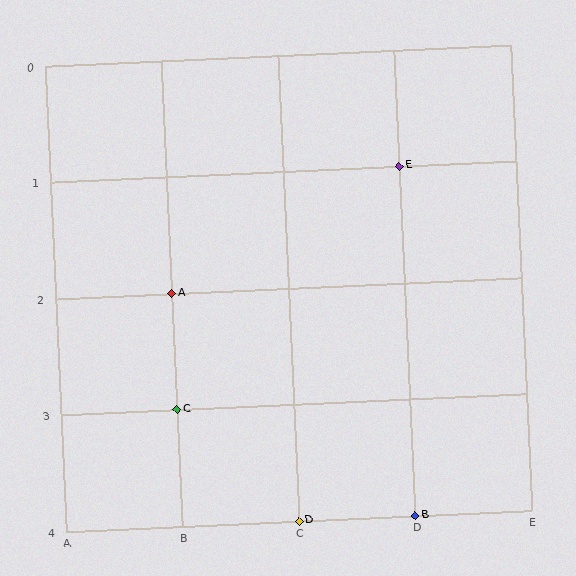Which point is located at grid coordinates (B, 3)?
Point C is at (B, 3).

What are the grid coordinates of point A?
Point A is at grid coordinates (B, 2).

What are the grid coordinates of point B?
Point B is at grid coordinates (D, 4).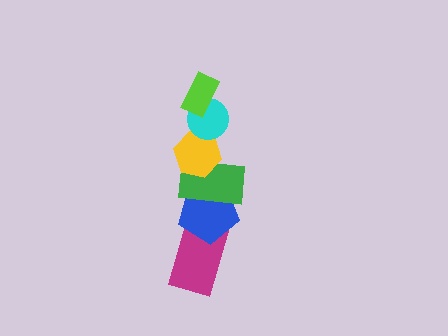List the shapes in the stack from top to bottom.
From top to bottom: the lime rectangle, the cyan circle, the yellow hexagon, the green rectangle, the blue pentagon, the magenta rectangle.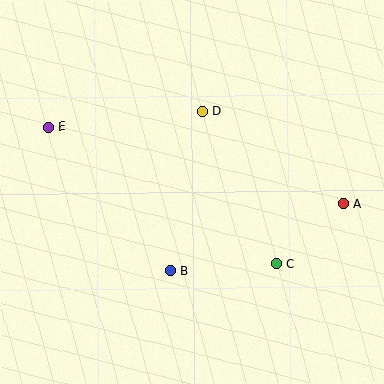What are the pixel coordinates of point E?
Point E is at (48, 127).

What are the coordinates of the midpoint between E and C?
The midpoint between E and C is at (162, 195).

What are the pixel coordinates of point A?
Point A is at (344, 204).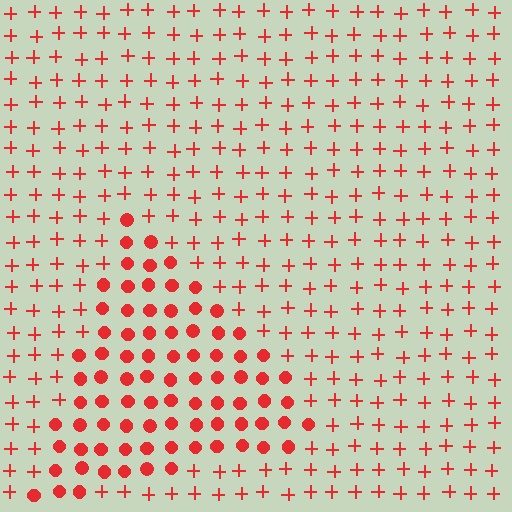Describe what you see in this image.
The image is filled with small red elements arranged in a uniform grid. A triangle-shaped region contains circles, while the surrounding area contains plus signs. The boundary is defined purely by the change in element shape.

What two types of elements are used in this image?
The image uses circles inside the triangle region and plus signs outside it.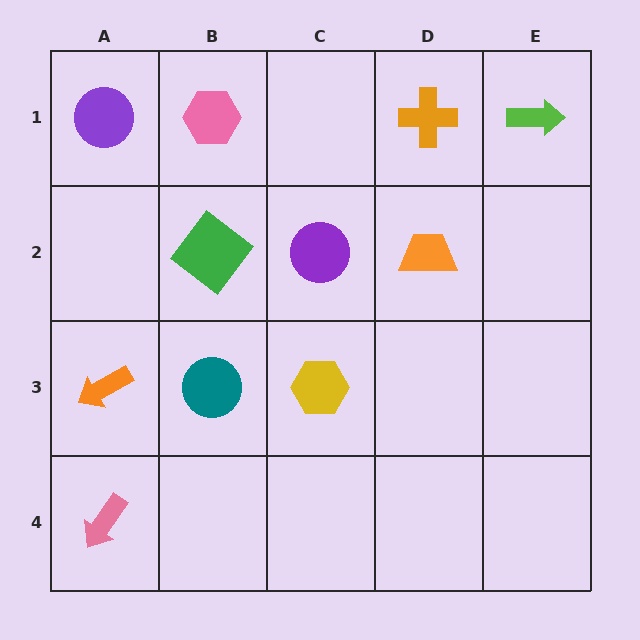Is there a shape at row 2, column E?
No, that cell is empty.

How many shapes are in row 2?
3 shapes.